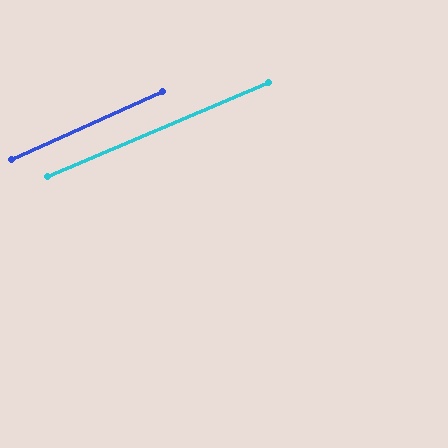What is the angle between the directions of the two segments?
Approximately 1 degree.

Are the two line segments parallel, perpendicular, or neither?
Parallel — their directions differ by only 1.2°.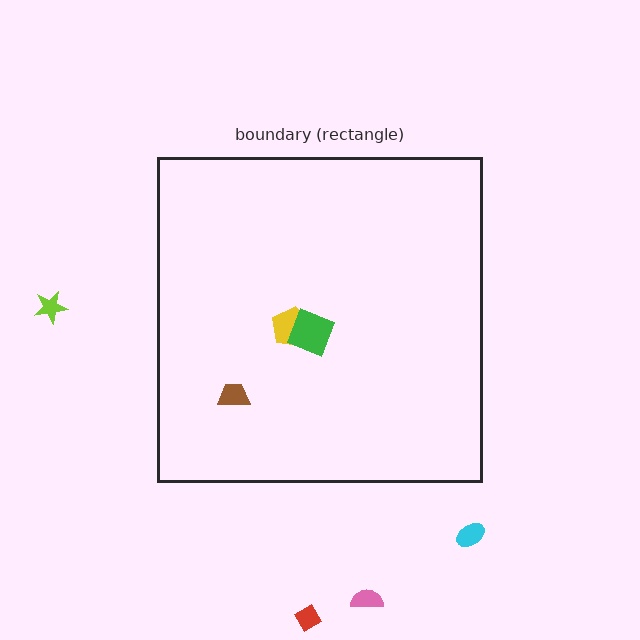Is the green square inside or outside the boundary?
Inside.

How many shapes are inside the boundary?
3 inside, 4 outside.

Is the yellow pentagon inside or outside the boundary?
Inside.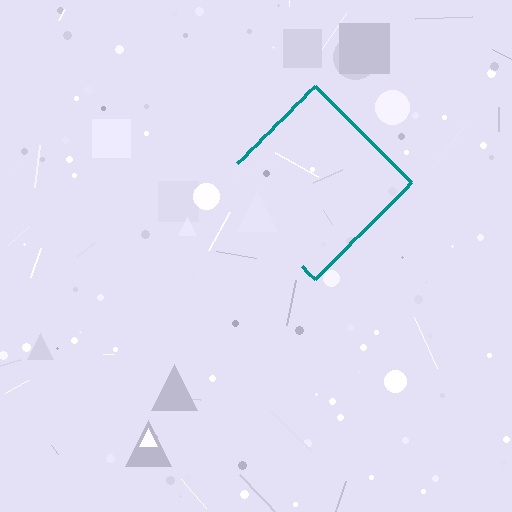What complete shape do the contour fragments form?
The contour fragments form a diamond.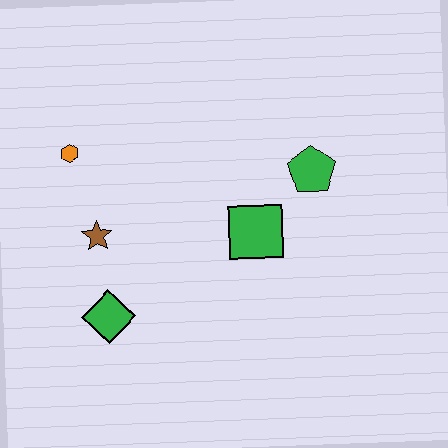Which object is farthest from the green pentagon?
The green diamond is farthest from the green pentagon.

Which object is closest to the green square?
The green pentagon is closest to the green square.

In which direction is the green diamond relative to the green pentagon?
The green diamond is to the left of the green pentagon.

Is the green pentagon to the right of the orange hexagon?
Yes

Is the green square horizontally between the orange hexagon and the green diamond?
No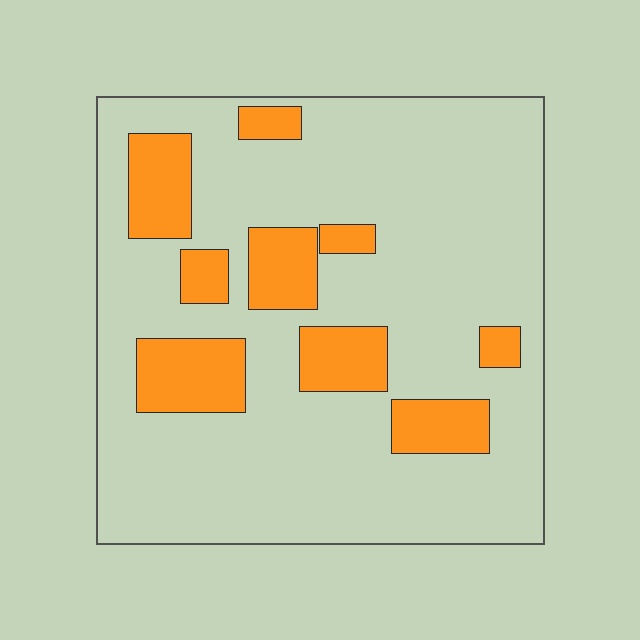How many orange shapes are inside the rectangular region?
9.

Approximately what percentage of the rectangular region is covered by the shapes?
Approximately 20%.